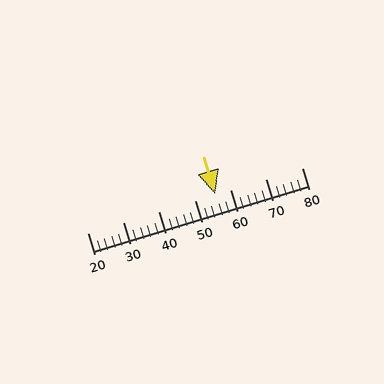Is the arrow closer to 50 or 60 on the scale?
The arrow is closer to 60.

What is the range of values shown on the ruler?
The ruler shows values from 20 to 80.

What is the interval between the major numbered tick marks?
The major tick marks are spaced 10 units apart.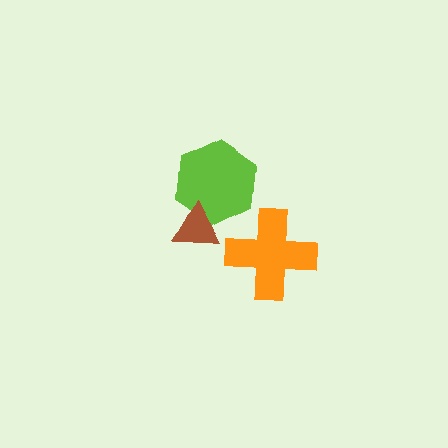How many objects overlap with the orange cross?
0 objects overlap with the orange cross.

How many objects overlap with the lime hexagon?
1 object overlaps with the lime hexagon.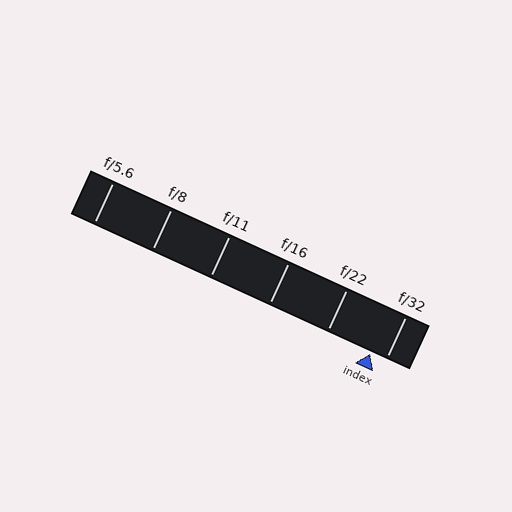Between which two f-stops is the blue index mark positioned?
The index mark is between f/22 and f/32.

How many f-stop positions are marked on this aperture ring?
There are 6 f-stop positions marked.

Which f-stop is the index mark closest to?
The index mark is closest to f/32.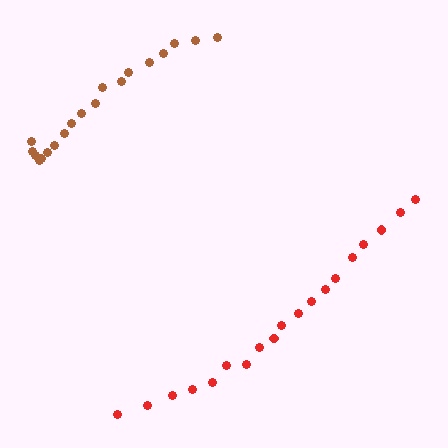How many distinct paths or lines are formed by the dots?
There are 2 distinct paths.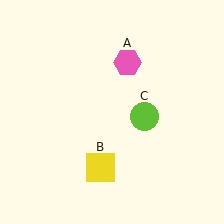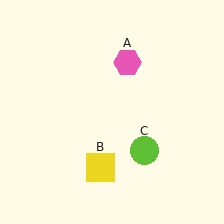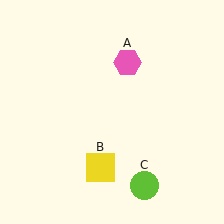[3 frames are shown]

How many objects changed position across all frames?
1 object changed position: lime circle (object C).